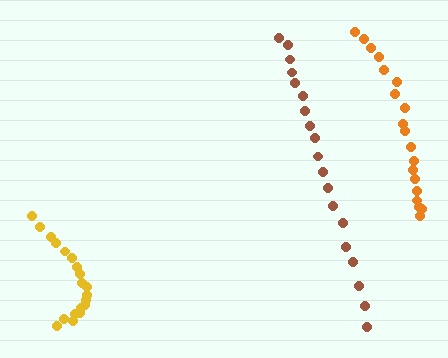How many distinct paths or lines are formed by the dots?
There are 3 distinct paths.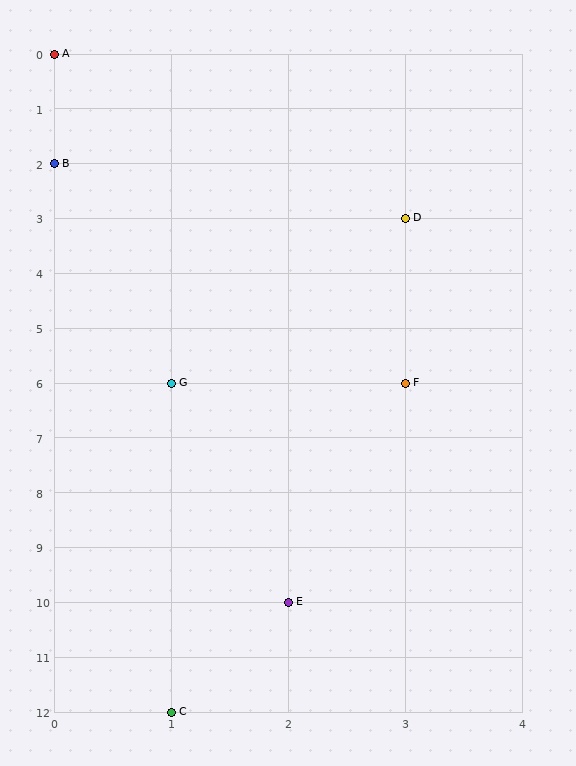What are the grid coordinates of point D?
Point D is at grid coordinates (3, 3).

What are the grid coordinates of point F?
Point F is at grid coordinates (3, 6).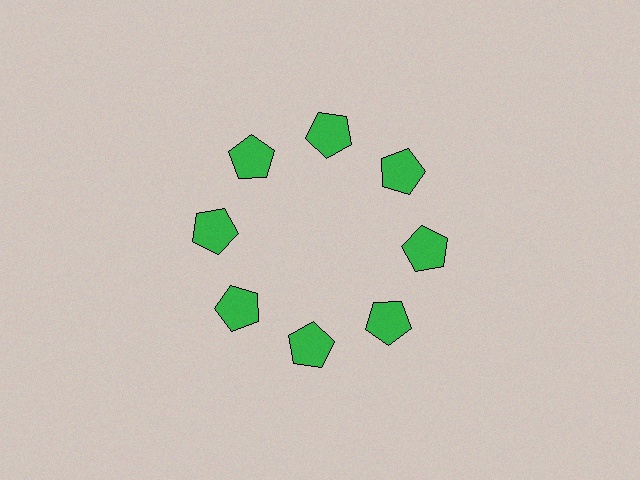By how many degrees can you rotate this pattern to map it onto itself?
The pattern maps onto itself every 45 degrees of rotation.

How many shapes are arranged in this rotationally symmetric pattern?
There are 8 shapes, arranged in 8 groups of 1.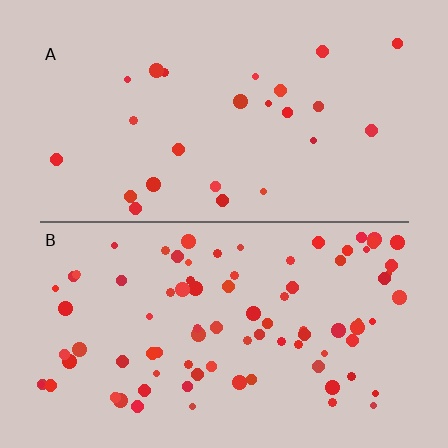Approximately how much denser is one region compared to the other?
Approximately 3.4× — region B over region A.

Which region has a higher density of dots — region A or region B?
B (the bottom).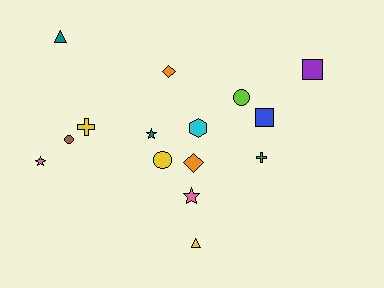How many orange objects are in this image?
There are 2 orange objects.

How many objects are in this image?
There are 15 objects.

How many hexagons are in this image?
There is 1 hexagon.